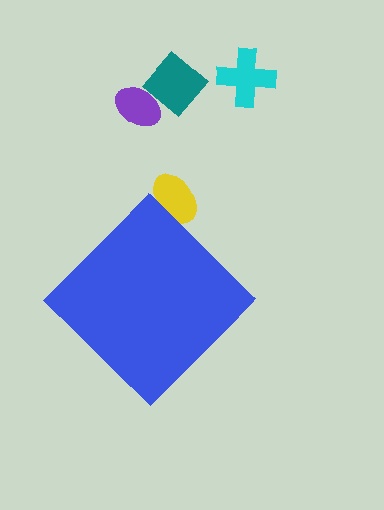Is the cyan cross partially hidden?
No, the cyan cross is fully visible.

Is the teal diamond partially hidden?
No, the teal diamond is fully visible.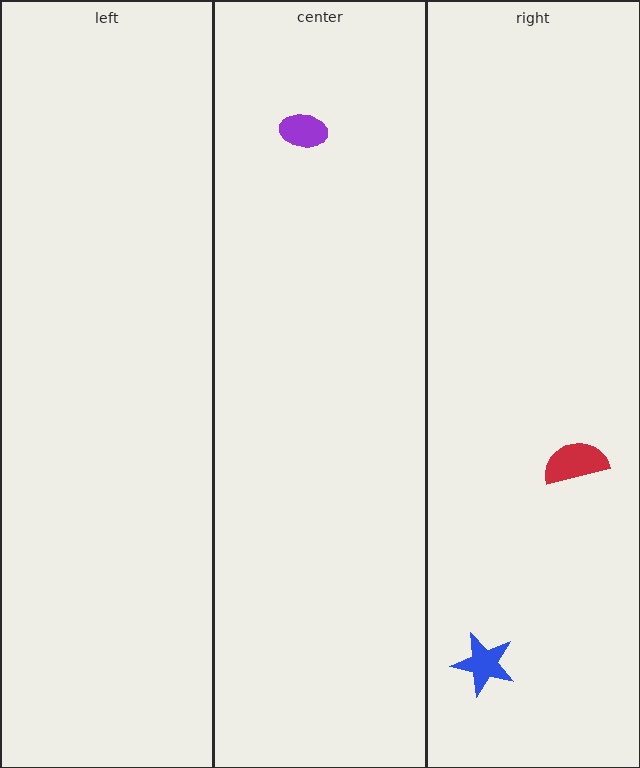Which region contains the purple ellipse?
The center region.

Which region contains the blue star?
The right region.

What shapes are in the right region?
The blue star, the red semicircle.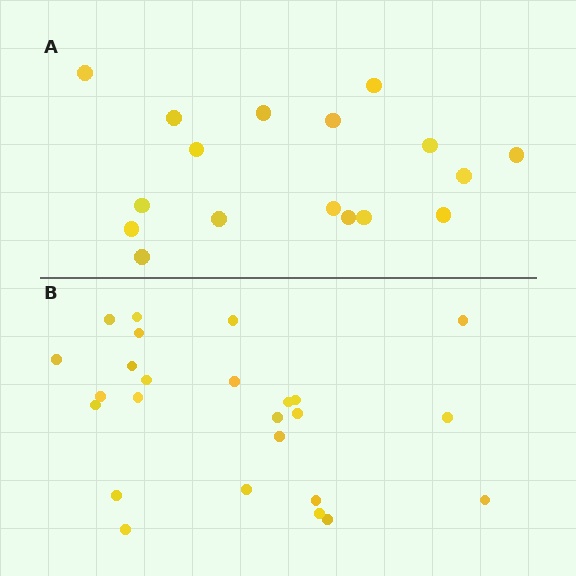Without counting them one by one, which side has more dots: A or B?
Region B (the bottom region) has more dots.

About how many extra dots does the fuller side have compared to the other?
Region B has roughly 8 or so more dots than region A.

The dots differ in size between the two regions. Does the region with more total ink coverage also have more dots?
No. Region A has more total ink coverage because its dots are larger, but region B actually contains more individual dots. Total area can be misleading — the number of items is what matters here.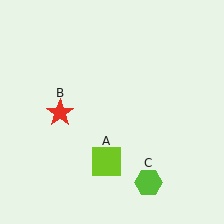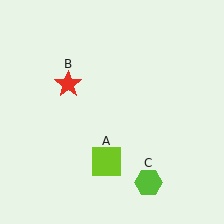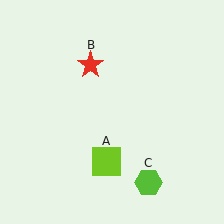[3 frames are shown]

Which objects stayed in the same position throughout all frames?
Lime square (object A) and lime hexagon (object C) remained stationary.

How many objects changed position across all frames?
1 object changed position: red star (object B).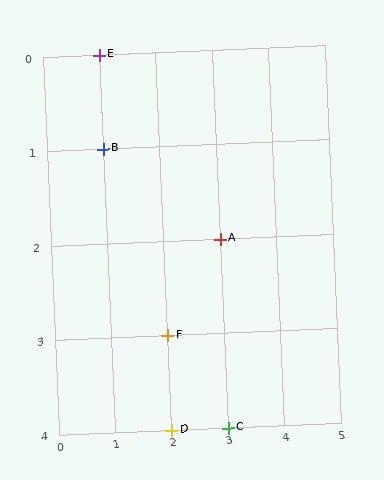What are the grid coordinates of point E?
Point E is at grid coordinates (1, 0).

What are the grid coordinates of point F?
Point F is at grid coordinates (2, 3).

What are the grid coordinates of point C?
Point C is at grid coordinates (3, 4).